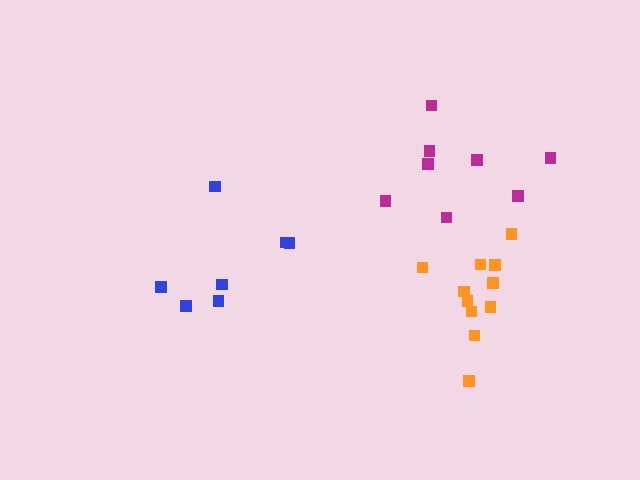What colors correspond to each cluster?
The clusters are colored: magenta, blue, orange.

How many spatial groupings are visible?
There are 3 spatial groupings.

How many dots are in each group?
Group 1: 8 dots, Group 2: 7 dots, Group 3: 11 dots (26 total).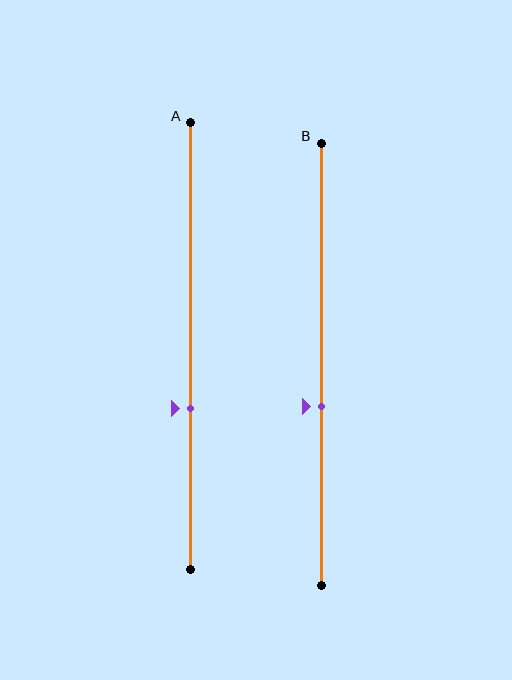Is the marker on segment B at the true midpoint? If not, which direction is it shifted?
No, the marker on segment B is shifted downward by about 9% of the segment length.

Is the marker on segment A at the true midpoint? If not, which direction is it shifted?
No, the marker on segment A is shifted downward by about 14% of the segment length.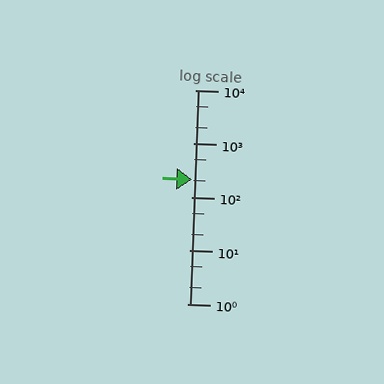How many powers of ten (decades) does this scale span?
The scale spans 4 decades, from 1 to 10000.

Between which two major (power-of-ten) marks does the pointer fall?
The pointer is between 100 and 1000.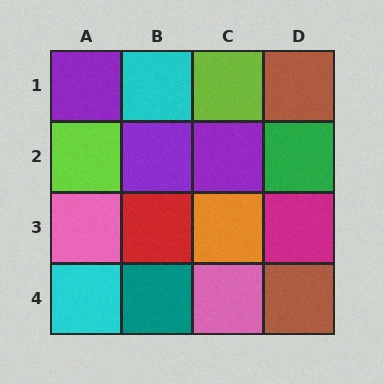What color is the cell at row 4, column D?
Brown.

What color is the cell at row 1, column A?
Purple.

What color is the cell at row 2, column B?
Purple.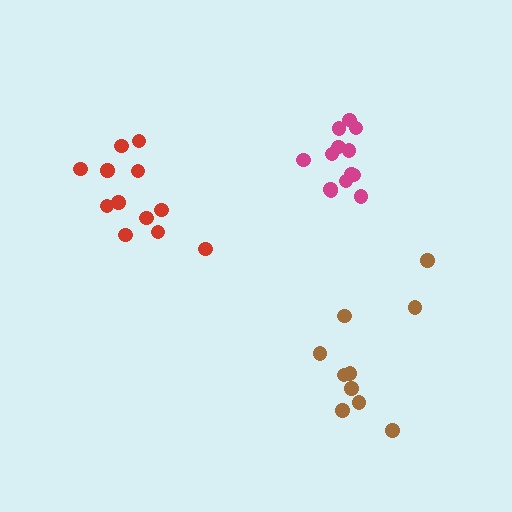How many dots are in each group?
Group 1: 13 dots, Group 2: 12 dots, Group 3: 10 dots (35 total).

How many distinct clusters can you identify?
There are 3 distinct clusters.